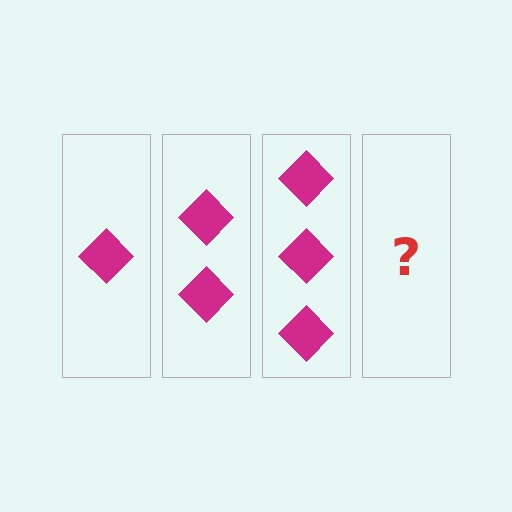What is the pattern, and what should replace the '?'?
The pattern is that each step adds one more diamond. The '?' should be 4 diamonds.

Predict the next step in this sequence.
The next step is 4 diamonds.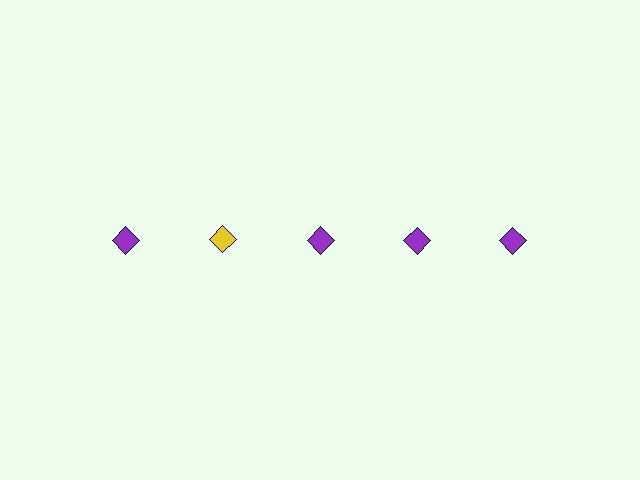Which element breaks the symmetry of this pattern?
The yellow diamond in the top row, second from left column breaks the symmetry. All other shapes are purple diamonds.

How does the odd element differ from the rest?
It has a different color: yellow instead of purple.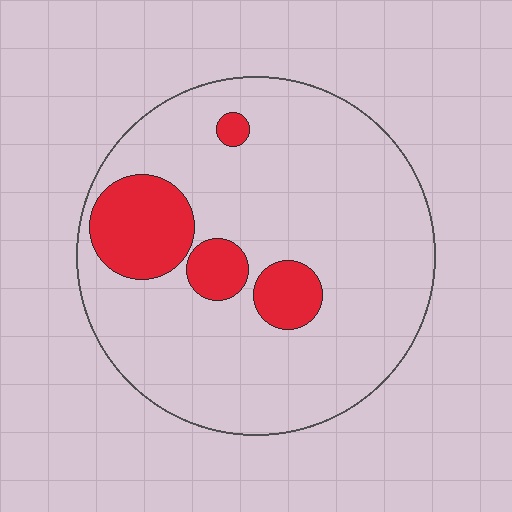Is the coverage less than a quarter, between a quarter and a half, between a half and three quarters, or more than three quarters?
Less than a quarter.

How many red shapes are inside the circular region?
4.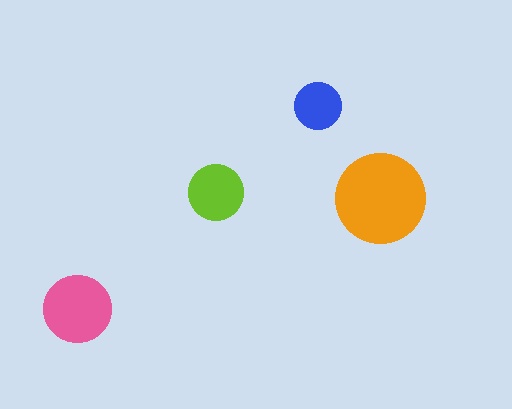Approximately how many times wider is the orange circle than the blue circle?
About 2 times wider.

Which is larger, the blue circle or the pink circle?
The pink one.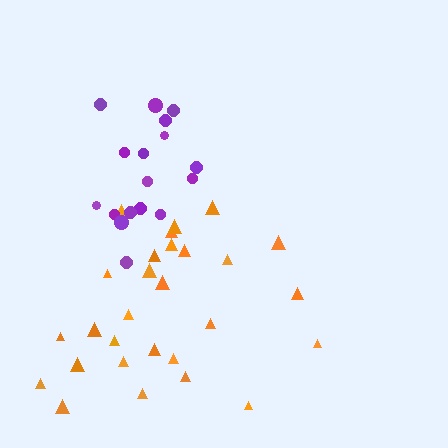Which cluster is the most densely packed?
Purple.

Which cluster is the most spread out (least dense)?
Orange.